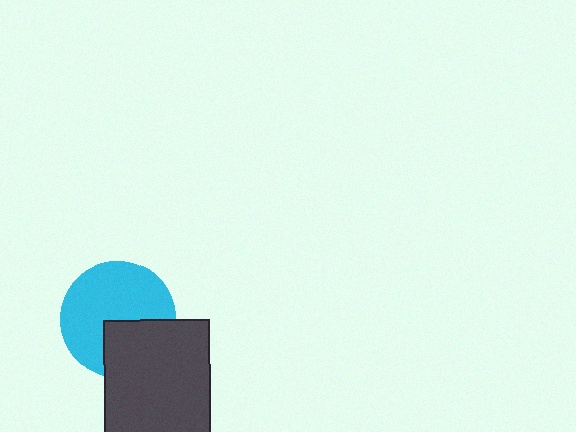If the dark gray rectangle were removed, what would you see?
You would see the complete cyan circle.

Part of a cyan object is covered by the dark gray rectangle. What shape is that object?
It is a circle.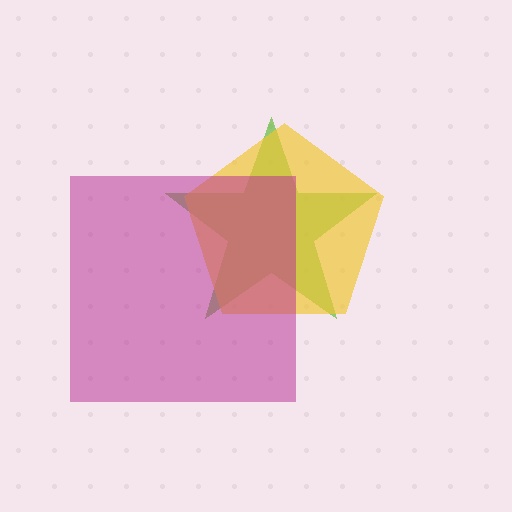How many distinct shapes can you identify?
There are 3 distinct shapes: a lime star, a yellow pentagon, a magenta square.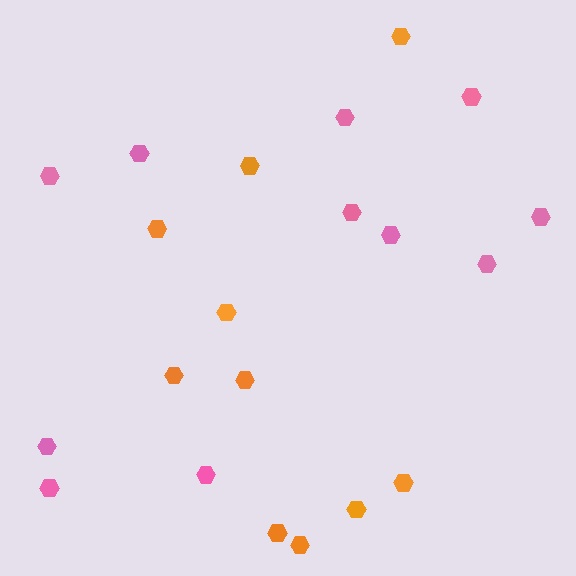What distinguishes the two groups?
There are 2 groups: one group of orange hexagons (10) and one group of pink hexagons (11).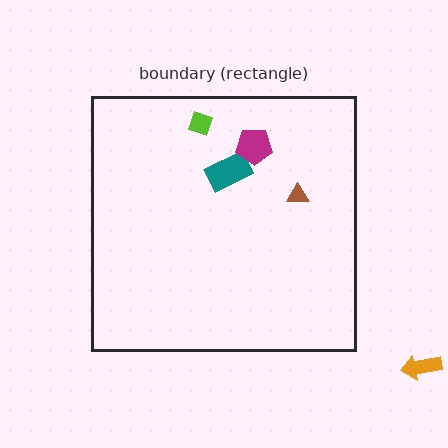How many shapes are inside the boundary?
4 inside, 1 outside.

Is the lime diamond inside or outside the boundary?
Inside.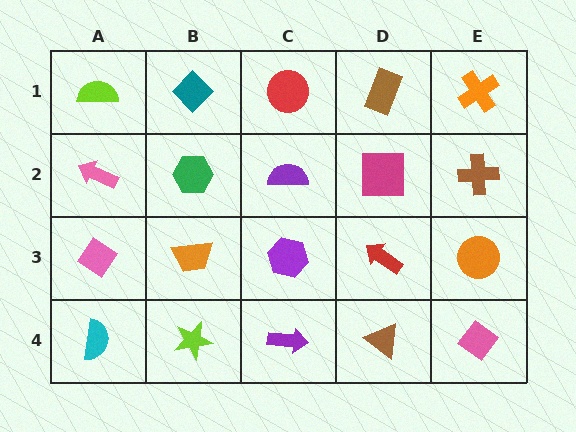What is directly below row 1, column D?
A magenta square.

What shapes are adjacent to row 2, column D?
A brown rectangle (row 1, column D), a red arrow (row 3, column D), a purple semicircle (row 2, column C), a brown cross (row 2, column E).